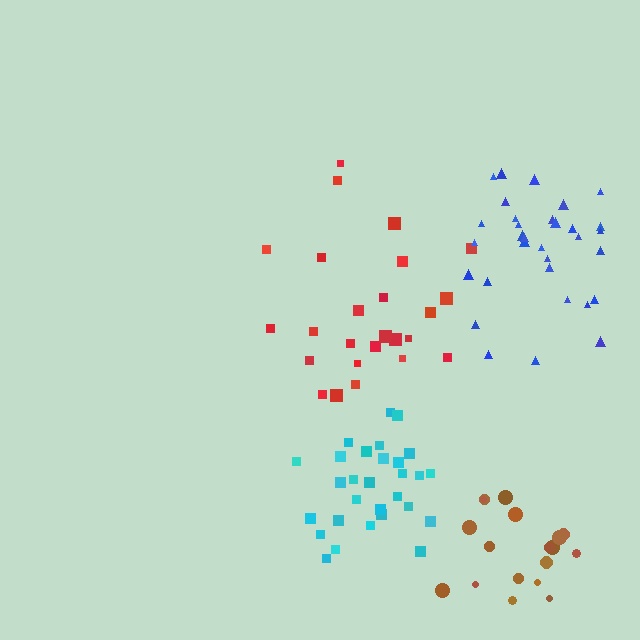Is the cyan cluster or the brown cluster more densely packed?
Cyan.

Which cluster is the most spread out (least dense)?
Red.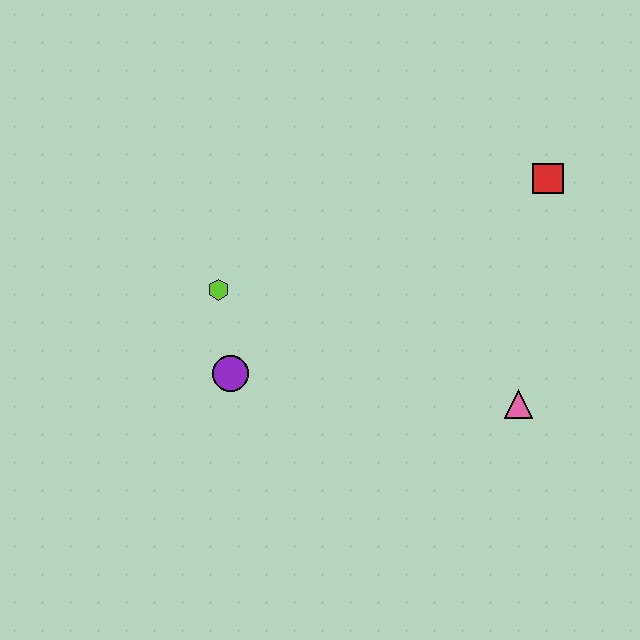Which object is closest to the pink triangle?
The red square is closest to the pink triangle.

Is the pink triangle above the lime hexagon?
No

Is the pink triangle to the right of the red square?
No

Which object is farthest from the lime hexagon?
The red square is farthest from the lime hexagon.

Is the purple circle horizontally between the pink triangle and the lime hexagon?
Yes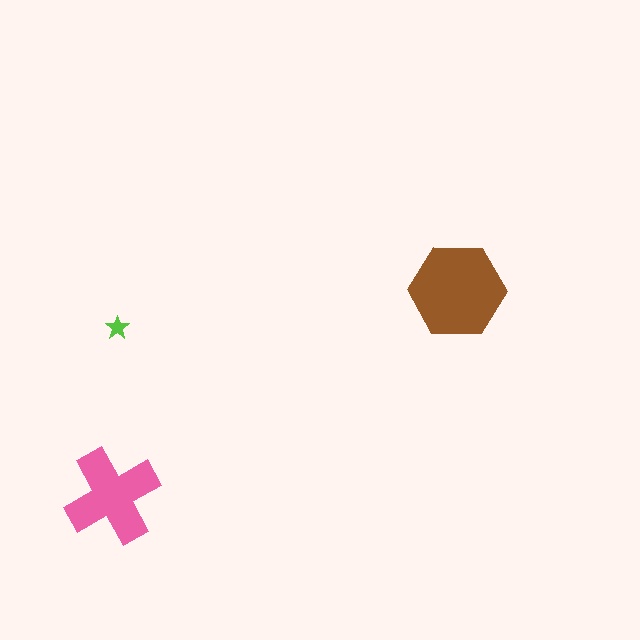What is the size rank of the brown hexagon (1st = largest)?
1st.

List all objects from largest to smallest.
The brown hexagon, the pink cross, the lime star.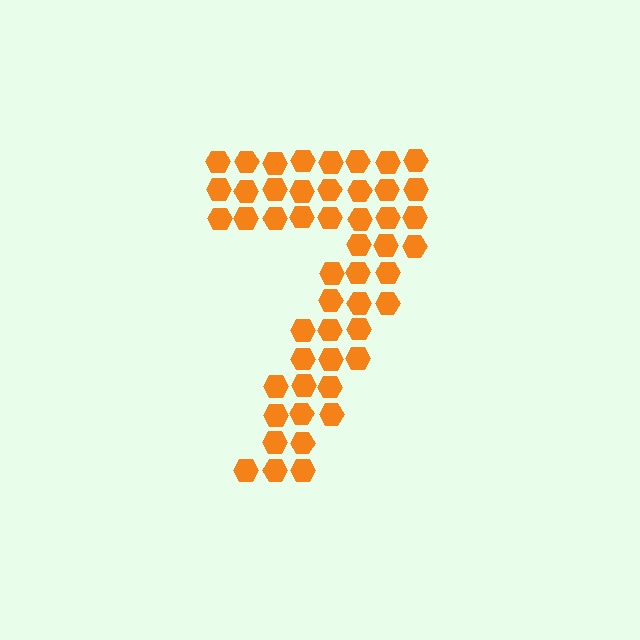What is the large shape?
The large shape is the digit 7.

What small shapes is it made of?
It is made of small hexagons.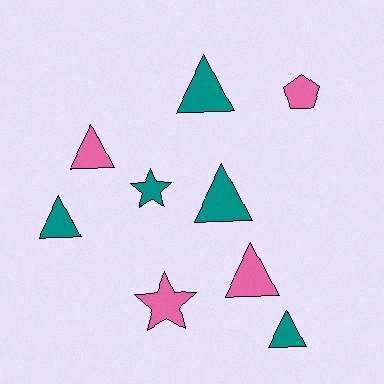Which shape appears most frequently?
Triangle, with 6 objects.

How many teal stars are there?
There is 1 teal star.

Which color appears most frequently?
Teal, with 5 objects.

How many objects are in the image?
There are 9 objects.